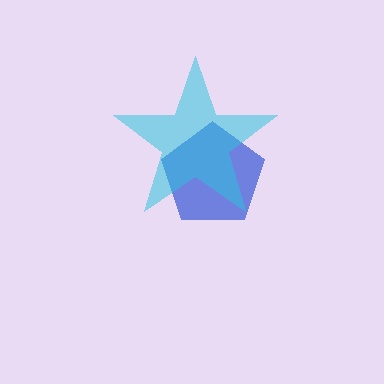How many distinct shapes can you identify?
There are 2 distinct shapes: a blue pentagon, a cyan star.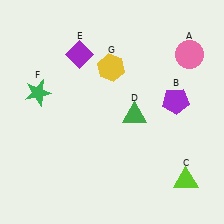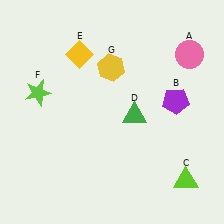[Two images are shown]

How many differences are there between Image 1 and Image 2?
There are 2 differences between the two images.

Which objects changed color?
E changed from purple to yellow. F changed from green to lime.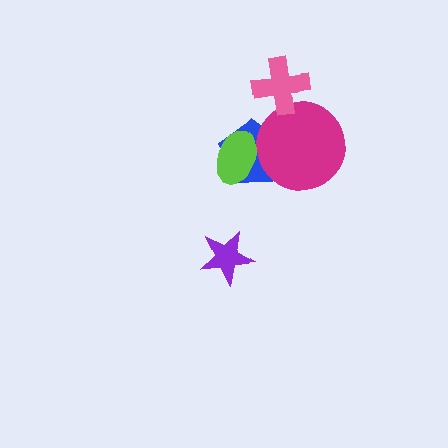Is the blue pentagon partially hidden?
Yes, it is partially covered by another shape.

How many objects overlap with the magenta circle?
2 objects overlap with the magenta circle.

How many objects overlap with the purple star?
0 objects overlap with the purple star.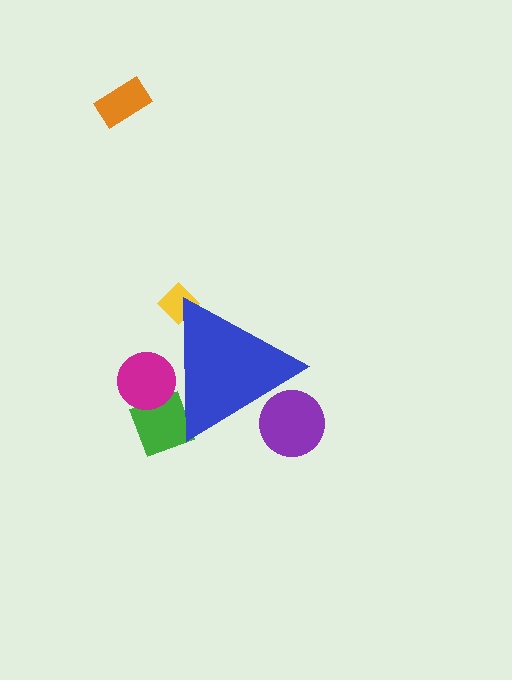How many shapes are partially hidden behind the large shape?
4 shapes are partially hidden.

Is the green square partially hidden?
Yes, the green square is partially hidden behind the blue triangle.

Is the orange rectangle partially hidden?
No, the orange rectangle is fully visible.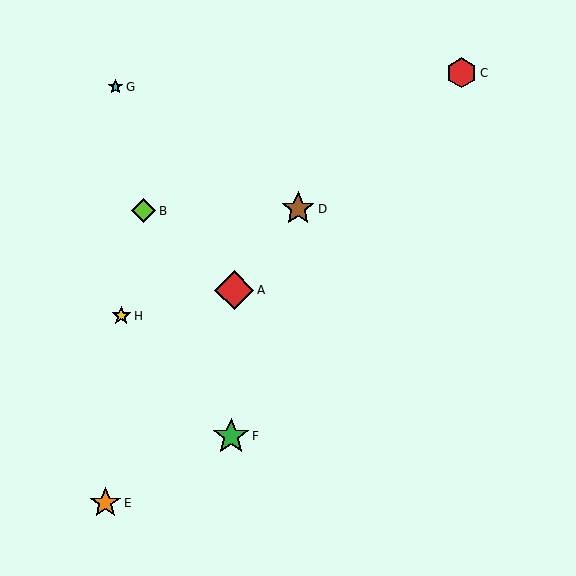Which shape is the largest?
The red diamond (labeled A) is the largest.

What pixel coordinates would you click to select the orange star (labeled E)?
Click at (105, 503) to select the orange star E.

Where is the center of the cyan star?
The center of the cyan star is at (116, 87).